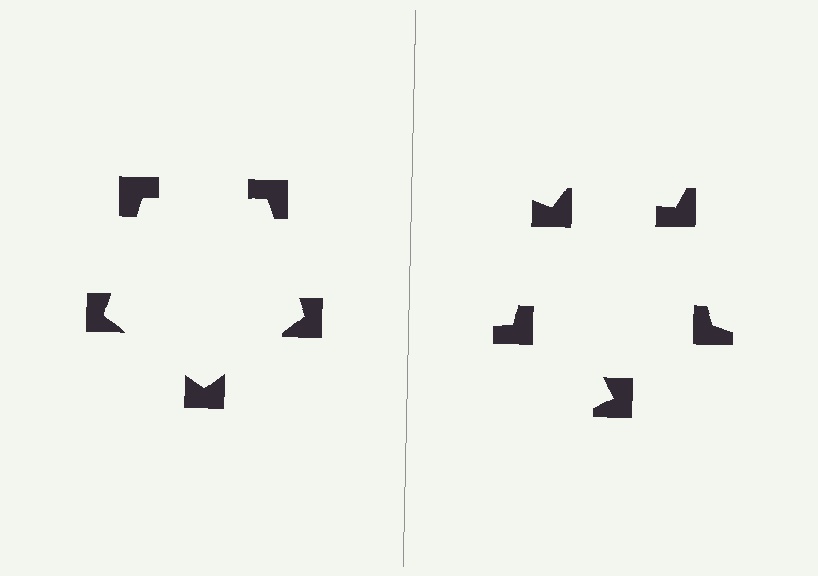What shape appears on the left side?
An illusory pentagon.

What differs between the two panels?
The notched squares are positioned identically on both sides; only the wedge orientations differ. On the left they align to a pentagon; on the right they are misaligned.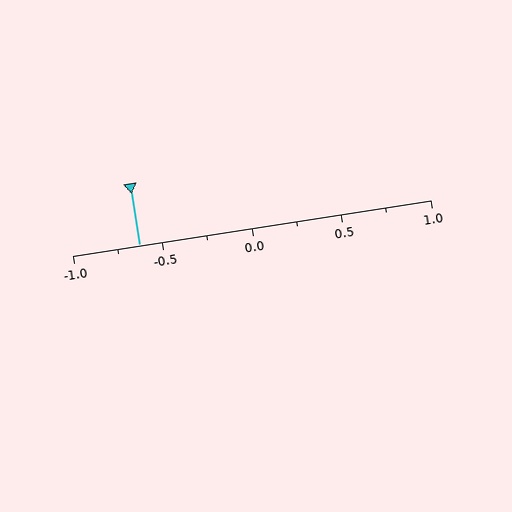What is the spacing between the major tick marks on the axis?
The major ticks are spaced 0.5 apart.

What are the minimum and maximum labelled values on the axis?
The axis runs from -1.0 to 1.0.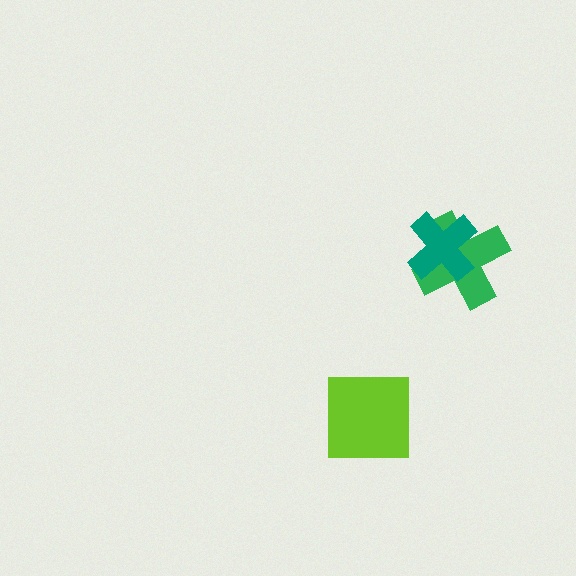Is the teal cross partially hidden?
No, no other shape covers it.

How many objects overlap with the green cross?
1 object overlaps with the green cross.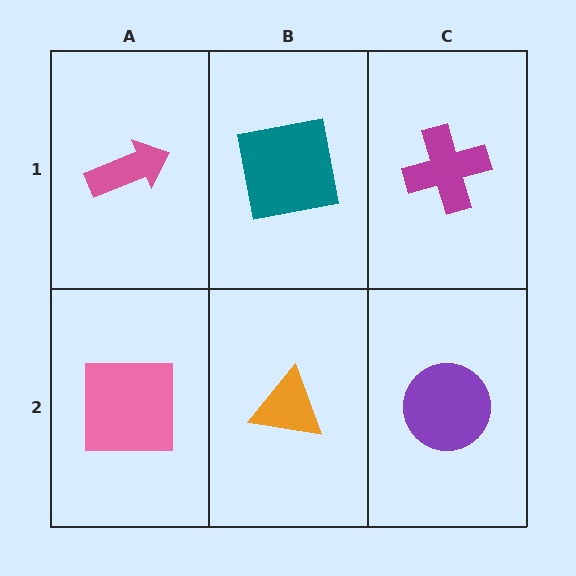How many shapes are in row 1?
3 shapes.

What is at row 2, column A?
A pink square.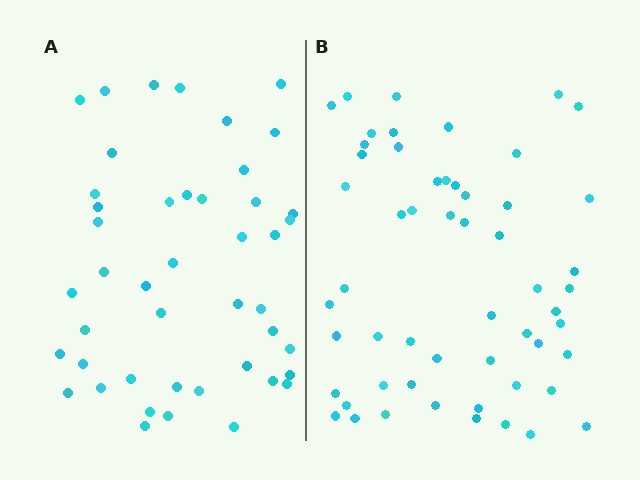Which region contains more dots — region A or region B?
Region B (the right region) has more dots.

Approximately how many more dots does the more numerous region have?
Region B has roughly 10 or so more dots than region A.